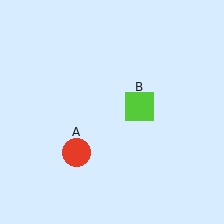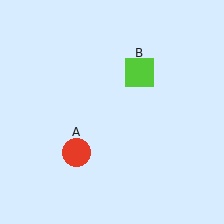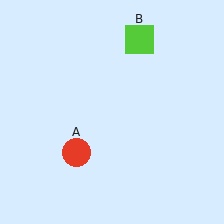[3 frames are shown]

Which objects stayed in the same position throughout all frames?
Red circle (object A) remained stationary.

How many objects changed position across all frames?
1 object changed position: lime square (object B).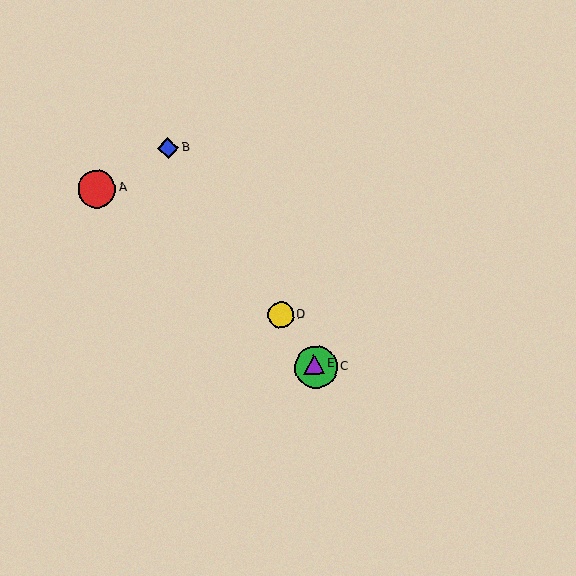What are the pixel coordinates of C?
Object C is at (316, 367).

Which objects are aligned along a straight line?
Objects B, C, D, E are aligned along a straight line.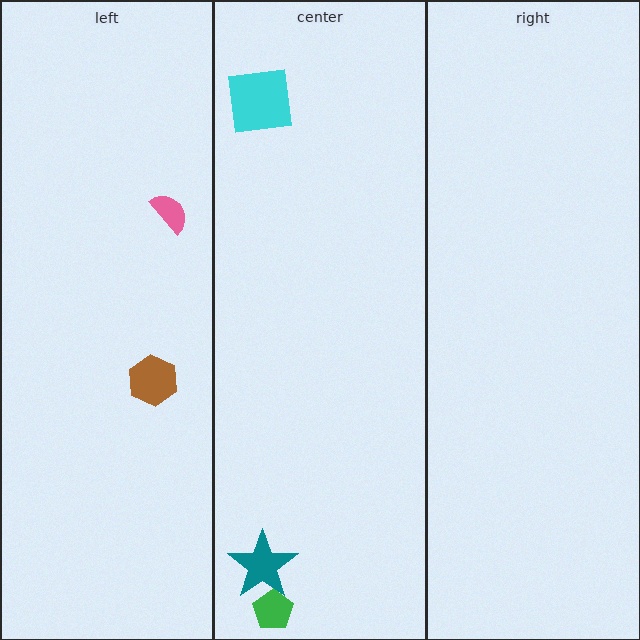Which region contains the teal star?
The center region.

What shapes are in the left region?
The brown hexagon, the pink semicircle.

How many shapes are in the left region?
2.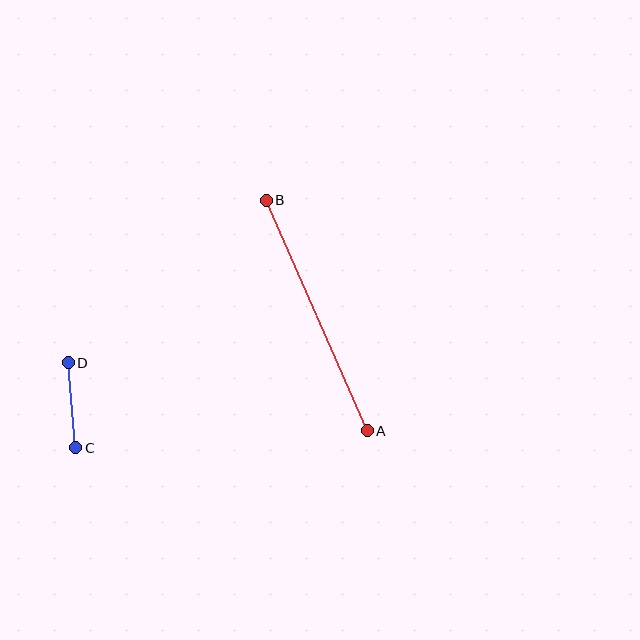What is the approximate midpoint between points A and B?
The midpoint is at approximately (317, 315) pixels.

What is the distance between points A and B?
The distance is approximately 252 pixels.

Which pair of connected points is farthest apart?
Points A and B are farthest apart.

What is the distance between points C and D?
The distance is approximately 85 pixels.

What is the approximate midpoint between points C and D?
The midpoint is at approximately (72, 405) pixels.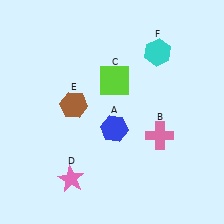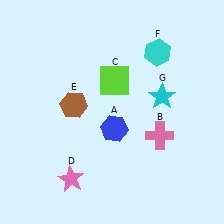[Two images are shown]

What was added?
A cyan star (G) was added in Image 2.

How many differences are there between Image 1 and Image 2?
There is 1 difference between the two images.